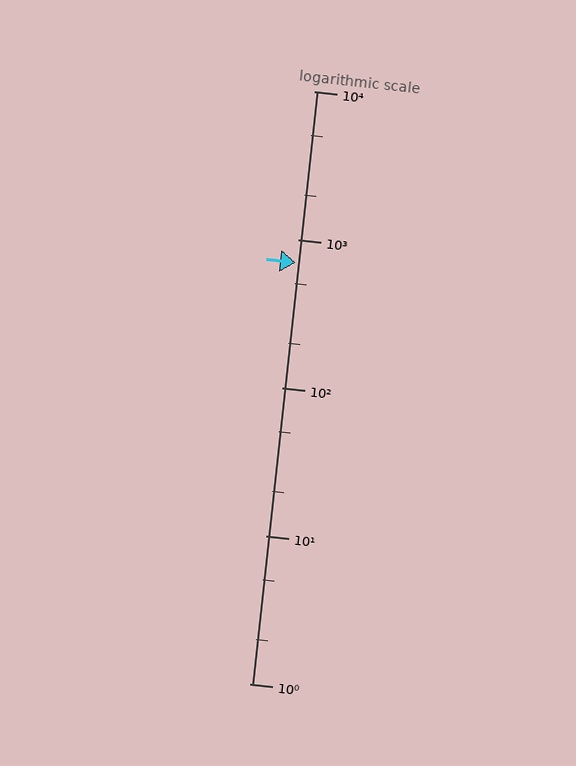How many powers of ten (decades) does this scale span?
The scale spans 4 decades, from 1 to 10000.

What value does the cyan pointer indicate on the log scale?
The pointer indicates approximately 700.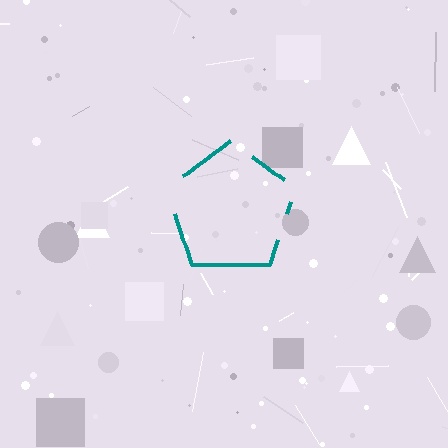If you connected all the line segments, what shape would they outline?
They would outline a pentagon.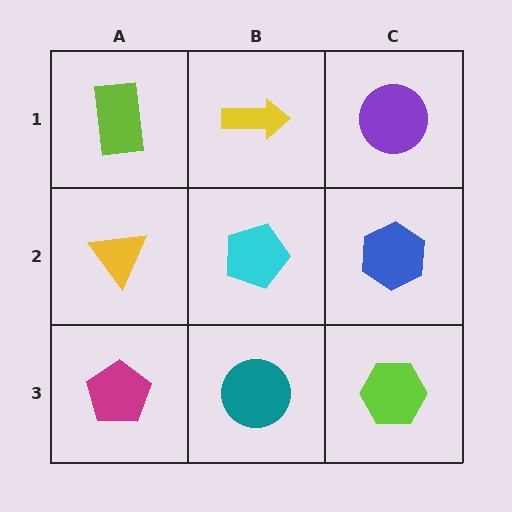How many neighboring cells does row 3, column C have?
2.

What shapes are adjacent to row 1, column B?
A cyan pentagon (row 2, column B), a lime rectangle (row 1, column A), a purple circle (row 1, column C).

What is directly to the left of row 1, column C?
A yellow arrow.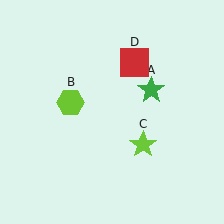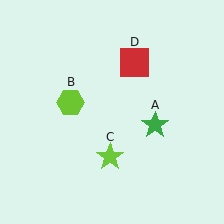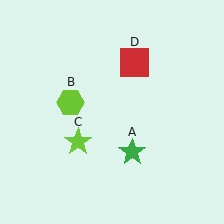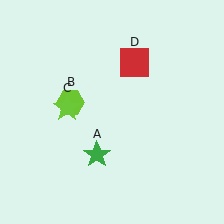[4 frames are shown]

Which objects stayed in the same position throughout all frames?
Lime hexagon (object B) and red square (object D) remained stationary.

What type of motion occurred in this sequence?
The green star (object A), lime star (object C) rotated clockwise around the center of the scene.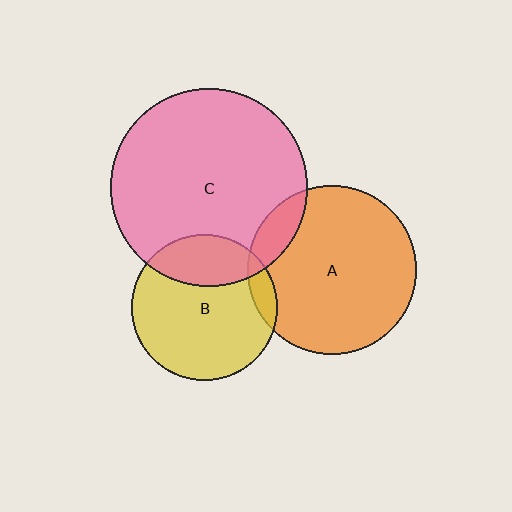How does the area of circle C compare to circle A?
Approximately 1.4 times.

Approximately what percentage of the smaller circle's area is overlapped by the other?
Approximately 25%.